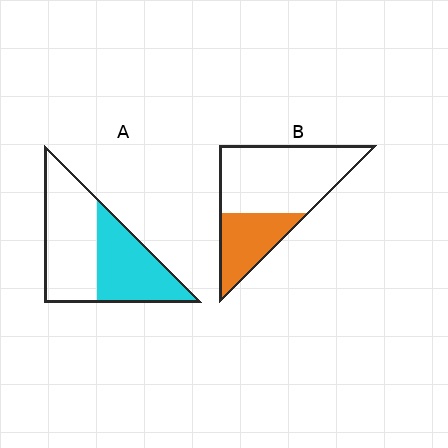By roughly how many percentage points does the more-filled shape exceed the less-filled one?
By roughly 10 percentage points (A over B).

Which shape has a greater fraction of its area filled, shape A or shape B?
Shape A.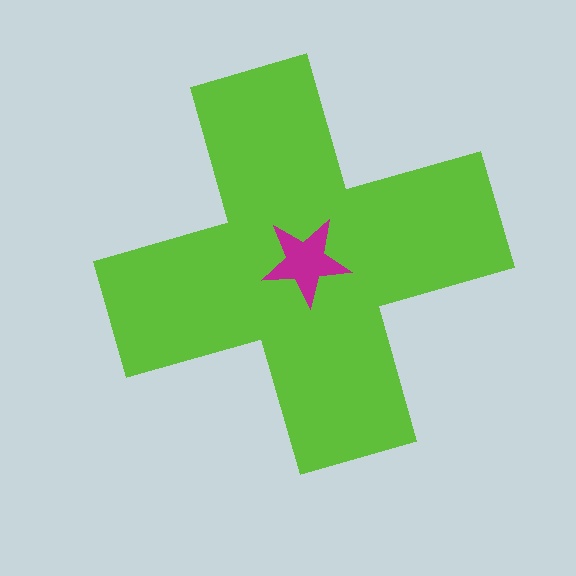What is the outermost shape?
The lime cross.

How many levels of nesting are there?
2.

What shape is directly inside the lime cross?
The magenta star.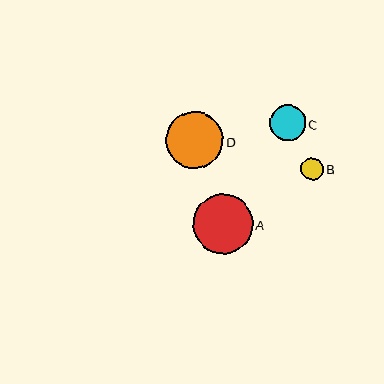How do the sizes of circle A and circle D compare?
Circle A and circle D are approximately the same size.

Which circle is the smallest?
Circle B is the smallest with a size of approximately 22 pixels.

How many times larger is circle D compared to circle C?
Circle D is approximately 1.6 times the size of circle C.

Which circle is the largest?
Circle A is the largest with a size of approximately 59 pixels.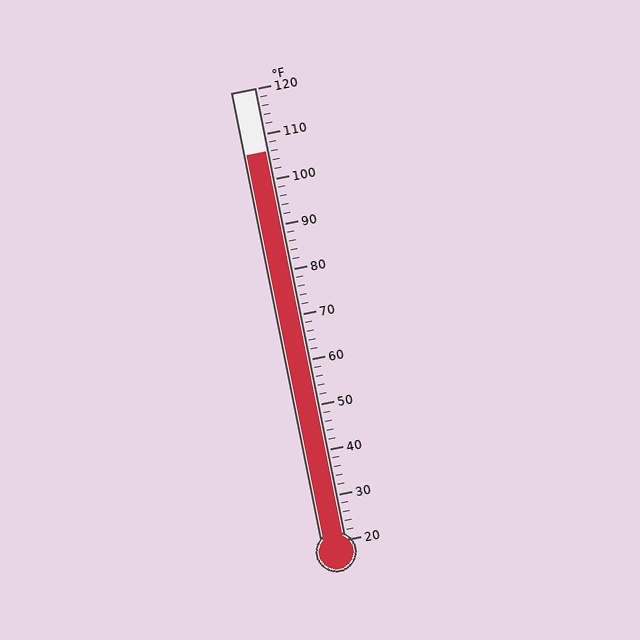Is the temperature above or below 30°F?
The temperature is above 30°F.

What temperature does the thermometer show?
The thermometer shows approximately 106°F.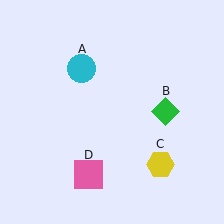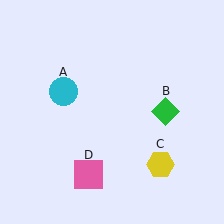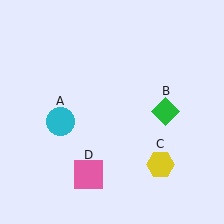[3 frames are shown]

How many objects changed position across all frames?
1 object changed position: cyan circle (object A).